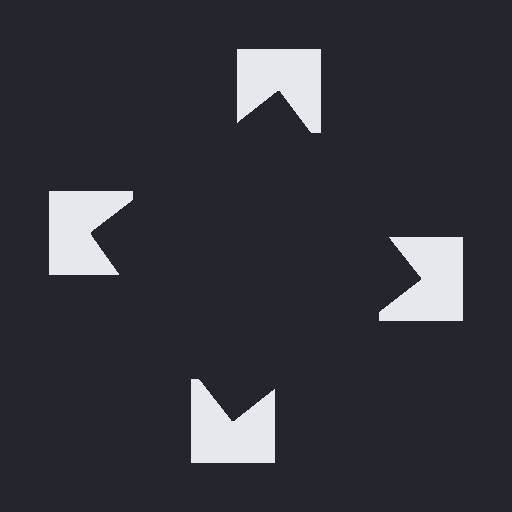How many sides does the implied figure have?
4 sides.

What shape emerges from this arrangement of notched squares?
An illusory square — its edges are inferred from the aligned wedge cuts in the notched squares, not physically drawn.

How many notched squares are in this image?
There are 4 — one at each vertex of the illusory square.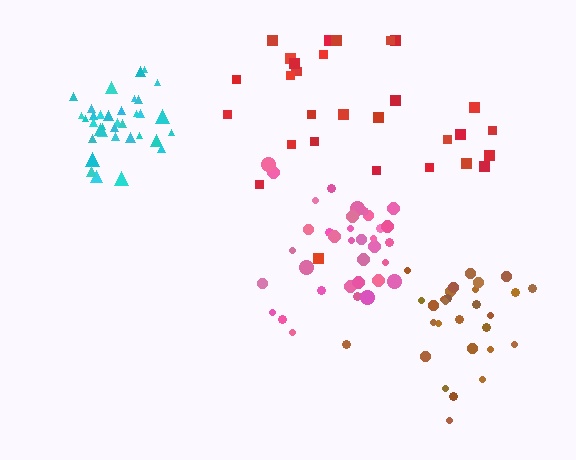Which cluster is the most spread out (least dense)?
Red.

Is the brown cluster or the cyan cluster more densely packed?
Cyan.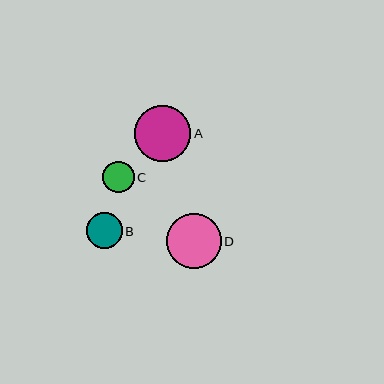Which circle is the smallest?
Circle C is the smallest with a size of approximately 32 pixels.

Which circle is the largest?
Circle A is the largest with a size of approximately 56 pixels.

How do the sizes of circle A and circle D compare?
Circle A and circle D are approximately the same size.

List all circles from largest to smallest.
From largest to smallest: A, D, B, C.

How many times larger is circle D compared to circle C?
Circle D is approximately 1.7 times the size of circle C.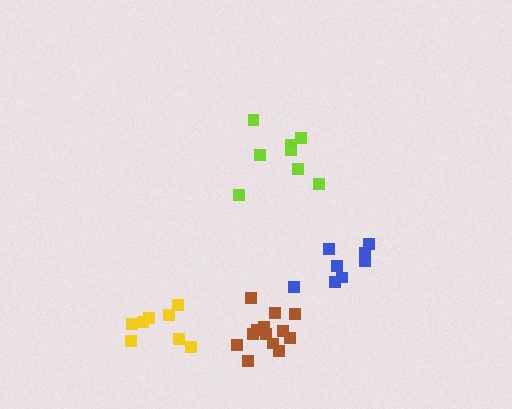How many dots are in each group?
Group 1: 8 dots, Group 2: 13 dots, Group 3: 8 dots, Group 4: 8 dots (37 total).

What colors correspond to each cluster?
The clusters are colored: blue, brown, lime, yellow.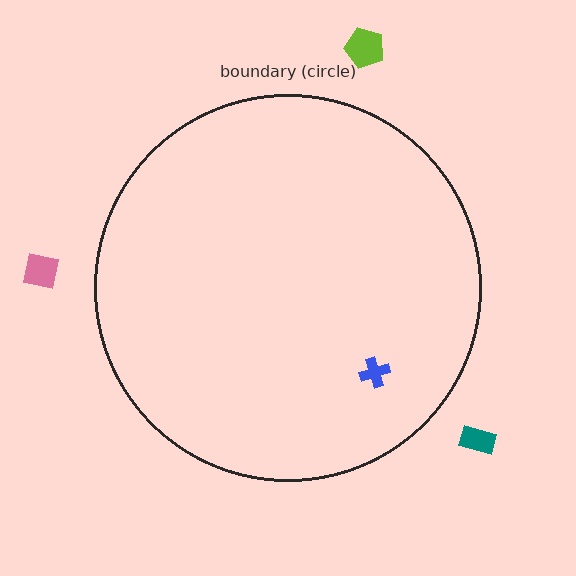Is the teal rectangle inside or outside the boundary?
Outside.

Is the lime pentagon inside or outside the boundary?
Outside.